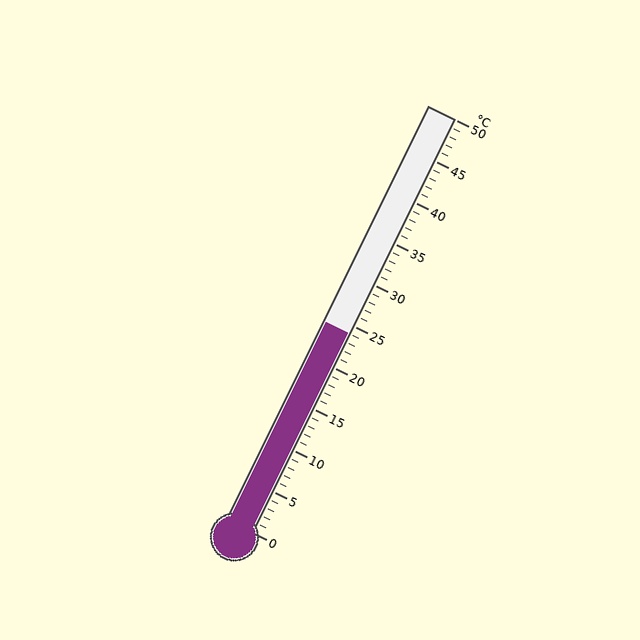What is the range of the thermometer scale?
The thermometer scale ranges from 0°C to 50°C.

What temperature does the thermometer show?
The thermometer shows approximately 24°C.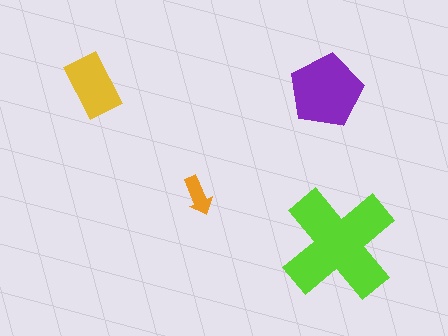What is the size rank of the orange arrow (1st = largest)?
4th.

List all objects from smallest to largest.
The orange arrow, the yellow rectangle, the purple pentagon, the lime cross.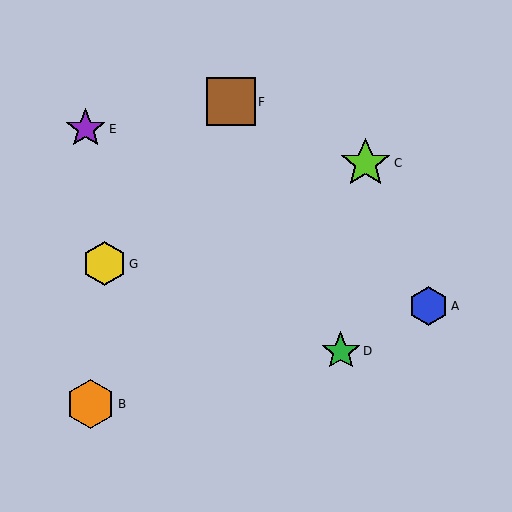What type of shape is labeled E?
Shape E is a purple star.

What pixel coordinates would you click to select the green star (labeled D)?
Click at (341, 351) to select the green star D.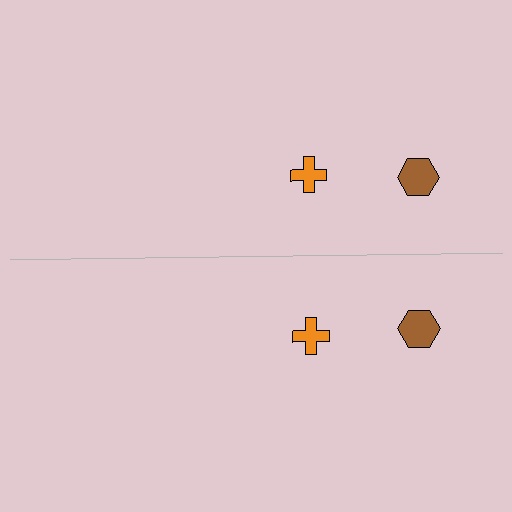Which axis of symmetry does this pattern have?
The pattern has a horizontal axis of symmetry running through the center of the image.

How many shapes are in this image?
There are 4 shapes in this image.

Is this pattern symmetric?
Yes, this pattern has bilateral (reflection) symmetry.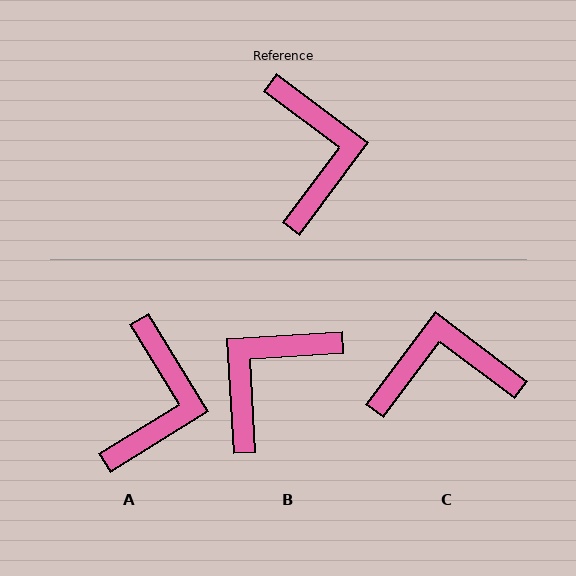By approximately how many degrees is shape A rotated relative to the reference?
Approximately 22 degrees clockwise.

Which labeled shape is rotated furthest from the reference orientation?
B, about 130 degrees away.